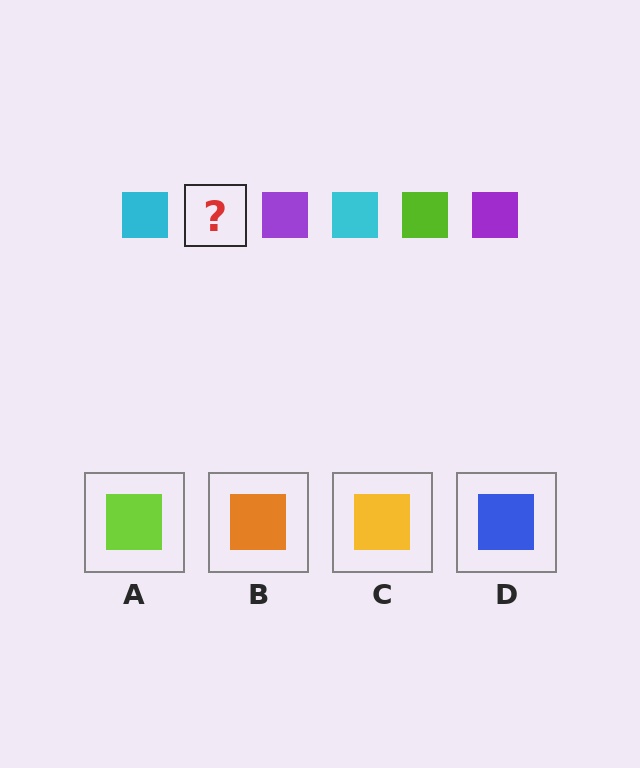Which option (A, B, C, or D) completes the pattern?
A.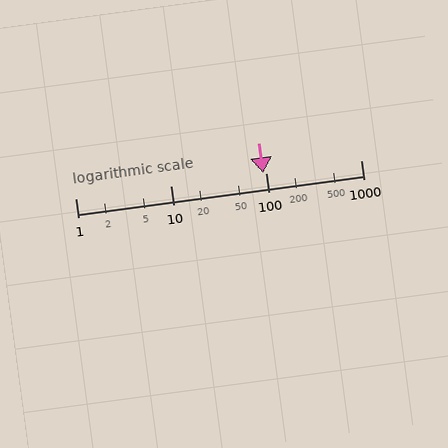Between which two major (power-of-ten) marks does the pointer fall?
The pointer is between 10 and 100.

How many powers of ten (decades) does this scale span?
The scale spans 3 decades, from 1 to 1000.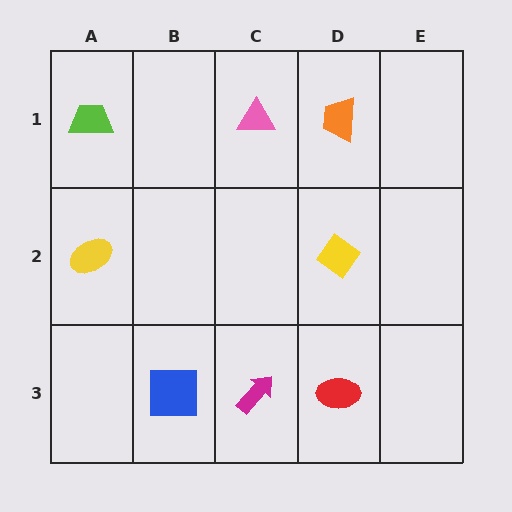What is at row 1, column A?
A lime trapezoid.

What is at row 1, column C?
A pink triangle.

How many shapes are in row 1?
3 shapes.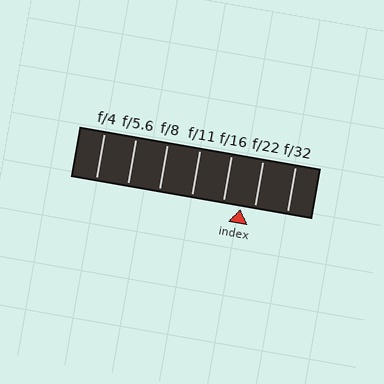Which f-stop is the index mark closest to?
The index mark is closest to f/22.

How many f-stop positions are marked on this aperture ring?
There are 7 f-stop positions marked.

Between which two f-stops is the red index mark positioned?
The index mark is between f/16 and f/22.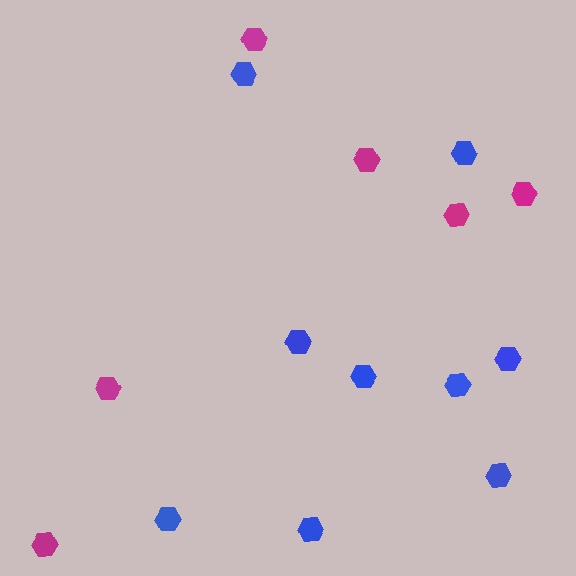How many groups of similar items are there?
There are 2 groups: one group of blue hexagons (9) and one group of magenta hexagons (6).